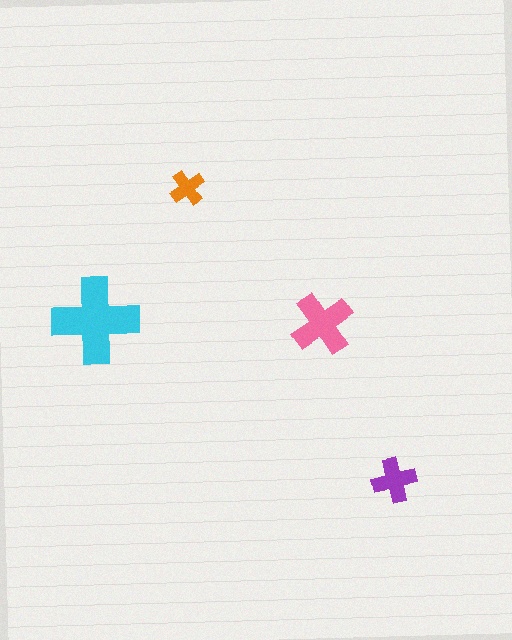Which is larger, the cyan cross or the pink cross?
The cyan one.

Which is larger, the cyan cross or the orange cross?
The cyan one.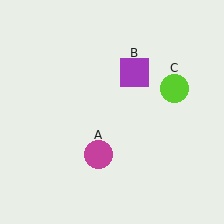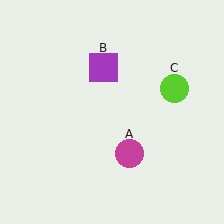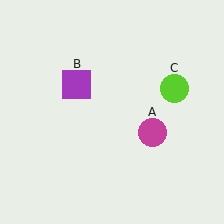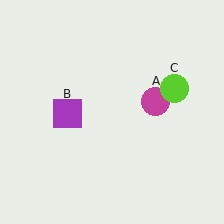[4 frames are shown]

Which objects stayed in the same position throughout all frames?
Lime circle (object C) remained stationary.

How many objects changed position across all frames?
2 objects changed position: magenta circle (object A), purple square (object B).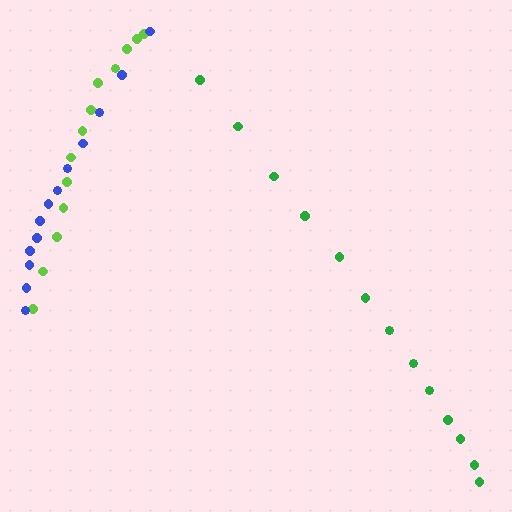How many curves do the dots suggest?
There are 3 distinct paths.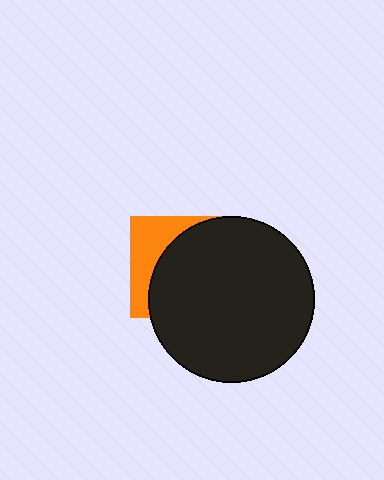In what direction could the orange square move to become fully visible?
The orange square could move left. That would shift it out from behind the black circle entirely.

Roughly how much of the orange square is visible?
A small part of it is visible (roughly 33%).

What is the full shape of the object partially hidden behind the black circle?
The partially hidden object is an orange square.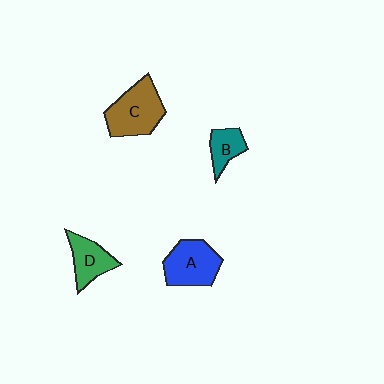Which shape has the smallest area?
Shape B (teal).